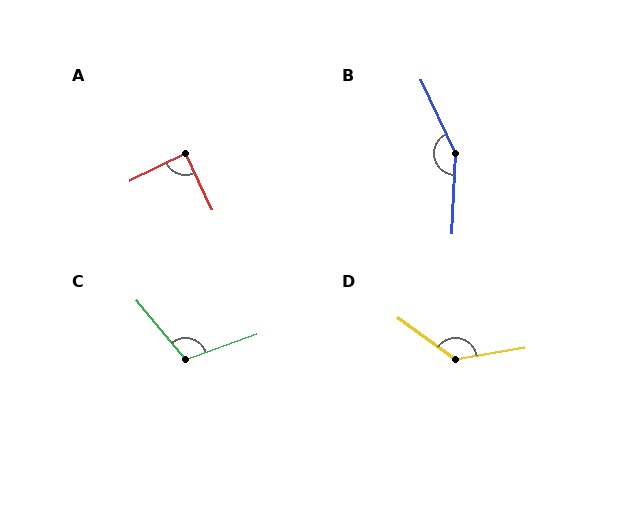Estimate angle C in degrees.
Approximately 110 degrees.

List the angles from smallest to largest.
A (90°), C (110°), D (134°), B (152°).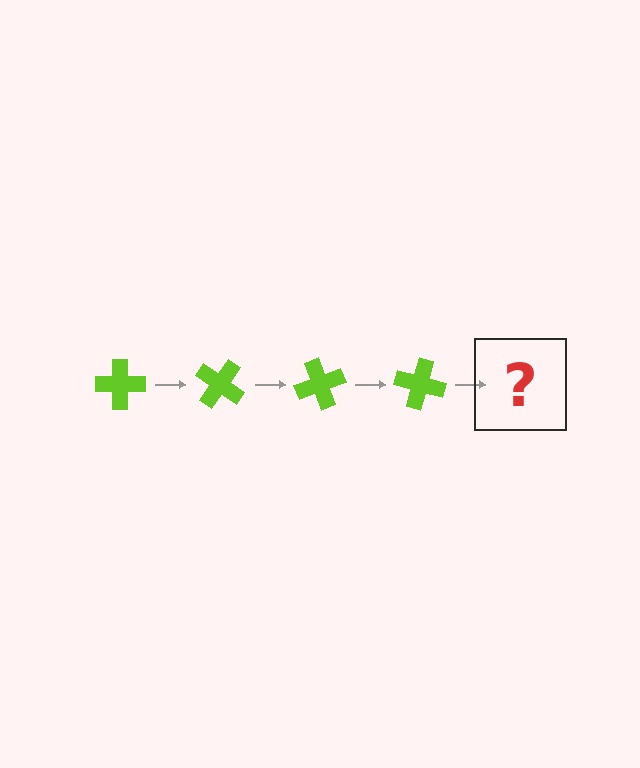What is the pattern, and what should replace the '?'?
The pattern is that the cross rotates 35 degrees each step. The '?' should be a lime cross rotated 140 degrees.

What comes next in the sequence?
The next element should be a lime cross rotated 140 degrees.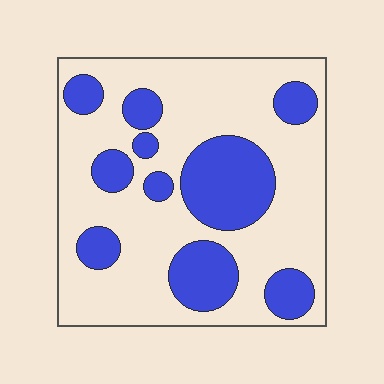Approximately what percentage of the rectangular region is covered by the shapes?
Approximately 30%.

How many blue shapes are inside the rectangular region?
10.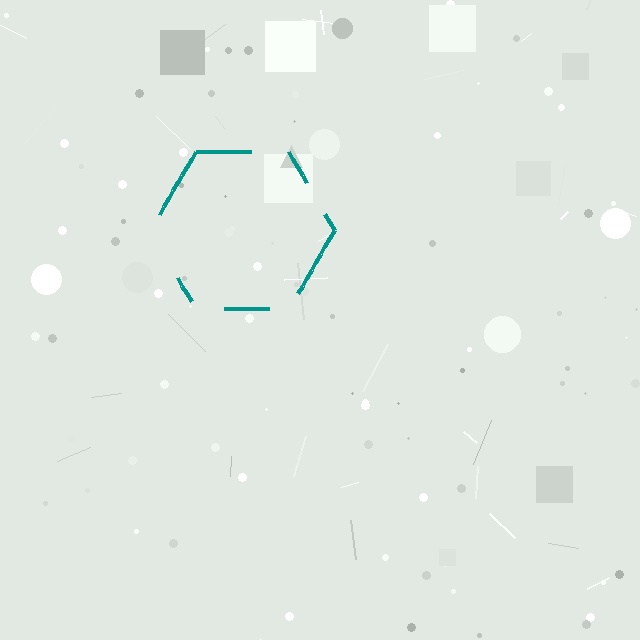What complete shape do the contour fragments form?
The contour fragments form a hexagon.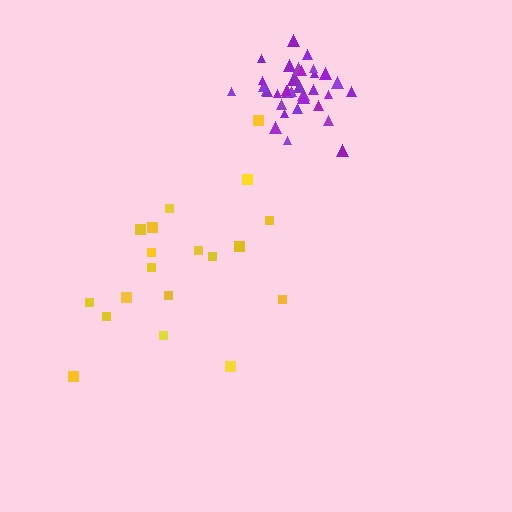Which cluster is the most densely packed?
Purple.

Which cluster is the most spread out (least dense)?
Yellow.